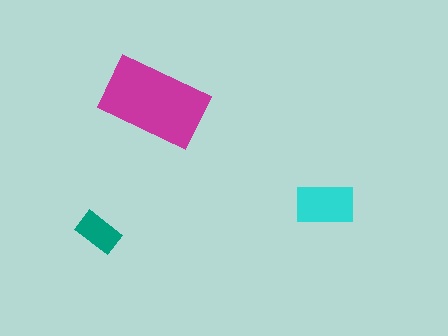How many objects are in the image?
There are 3 objects in the image.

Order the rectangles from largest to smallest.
the magenta one, the cyan one, the teal one.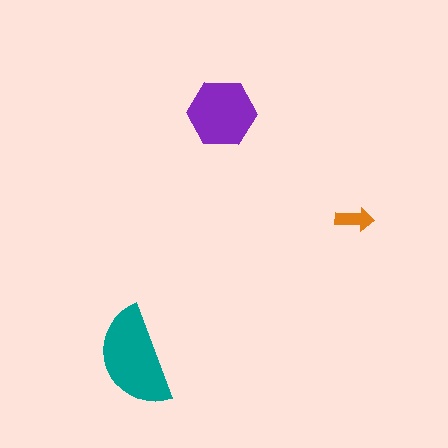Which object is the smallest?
The orange arrow.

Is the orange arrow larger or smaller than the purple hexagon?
Smaller.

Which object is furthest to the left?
The teal semicircle is leftmost.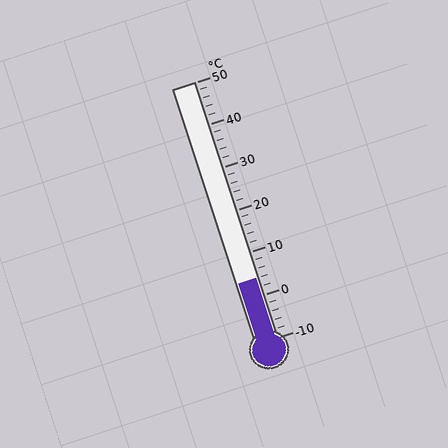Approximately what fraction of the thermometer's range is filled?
The thermometer is filled to approximately 25% of its range.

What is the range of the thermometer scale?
The thermometer scale ranges from -10°C to 50°C.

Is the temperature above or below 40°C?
The temperature is below 40°C.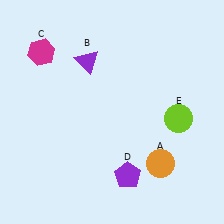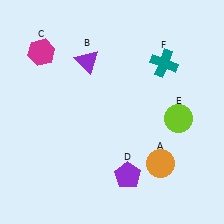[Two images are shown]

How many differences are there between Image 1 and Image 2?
There is 1 difference between the two images.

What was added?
A teal cross (F) was added in Image 2.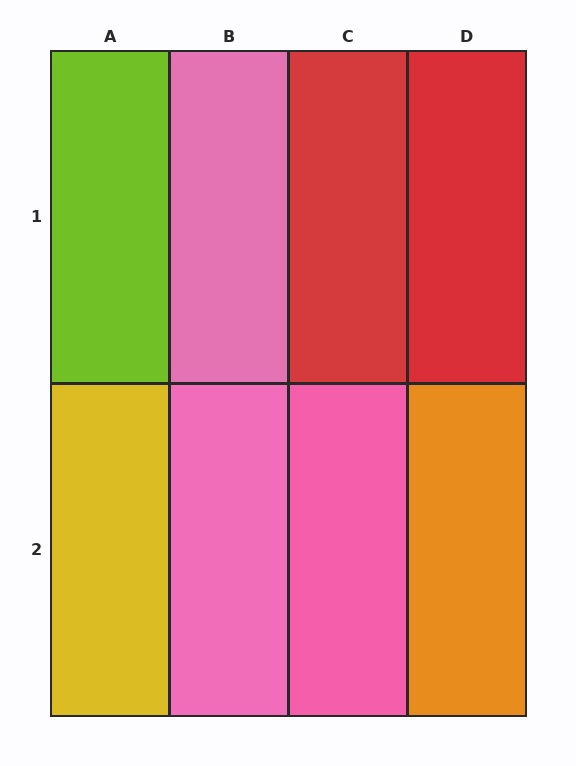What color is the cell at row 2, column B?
Pink.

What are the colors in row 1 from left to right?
Lime, pink, red, red.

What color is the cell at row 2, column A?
Yellow.